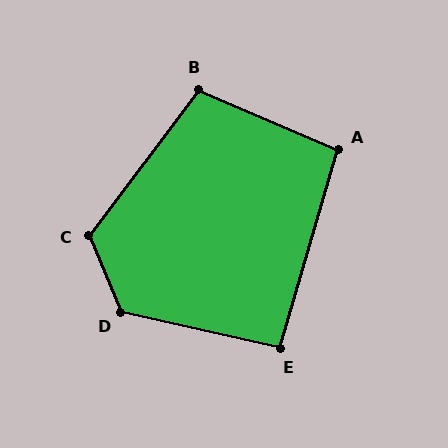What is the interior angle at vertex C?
Approximately 120 degrees (obtuse).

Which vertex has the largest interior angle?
D, at approximately 125 degrees.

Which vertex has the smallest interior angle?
E, at approximately 94 degrees.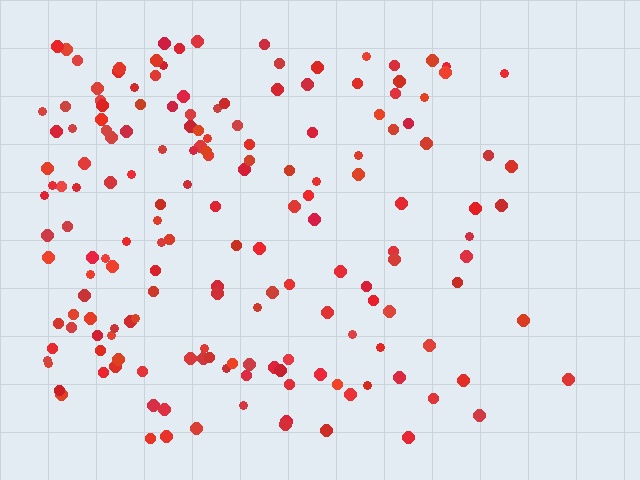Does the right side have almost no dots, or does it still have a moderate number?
Still a moderate number, just noticeably fewer than the left.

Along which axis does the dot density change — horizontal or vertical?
Horizontal.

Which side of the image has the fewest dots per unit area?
The right.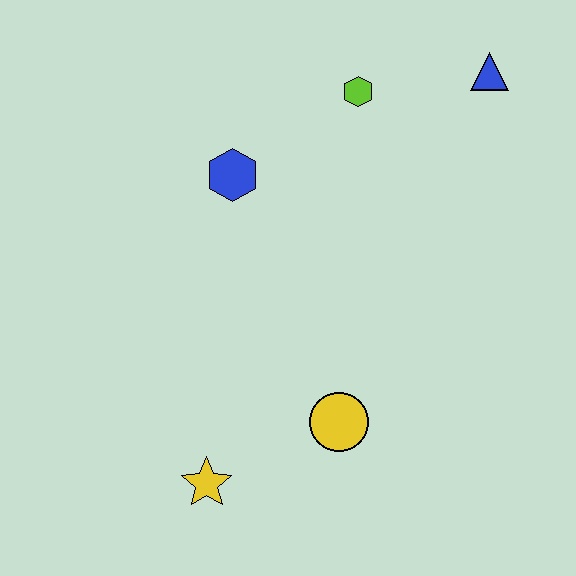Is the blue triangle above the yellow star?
Yes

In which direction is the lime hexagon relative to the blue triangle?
The lime hexagon is to the left of the blue triangle.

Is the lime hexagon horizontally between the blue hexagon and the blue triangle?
Yes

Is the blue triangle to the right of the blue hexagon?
Yes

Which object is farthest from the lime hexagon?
The yellow star is farthest from the lime hexagon.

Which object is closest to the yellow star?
The yellow circle is closest to the yellow star.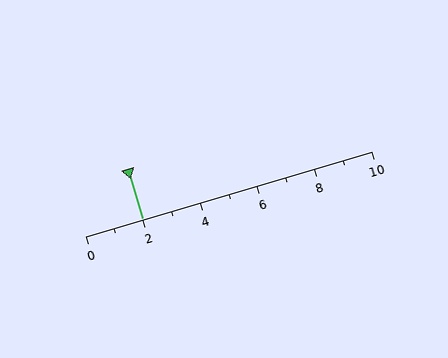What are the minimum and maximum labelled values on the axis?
The axis runs from 0 to 10.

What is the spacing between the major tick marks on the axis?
The major ticks are spaced 2 apart.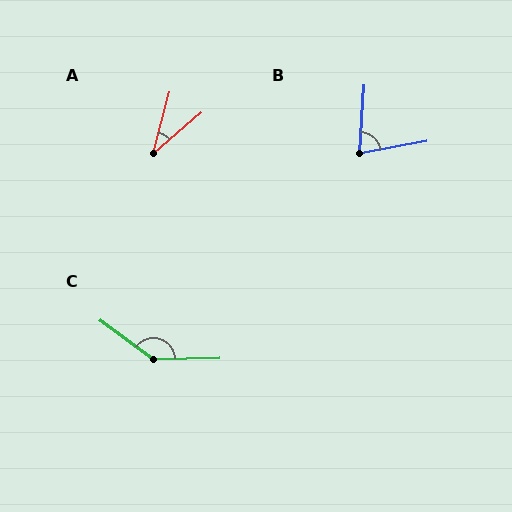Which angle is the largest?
C, at approximately 142 degrees.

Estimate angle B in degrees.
Approximately 76 degrees.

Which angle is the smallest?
A, at approximately 35 degrees.